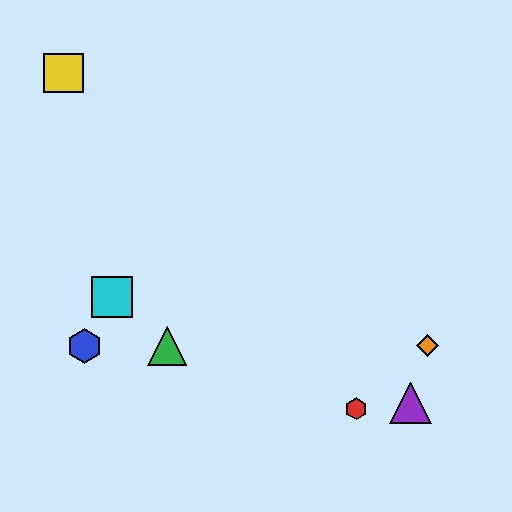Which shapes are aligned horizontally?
The blue hexagon, the green triangle, the orange diamond are aligned horizontally.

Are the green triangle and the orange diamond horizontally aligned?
Yes, both are at y≈346.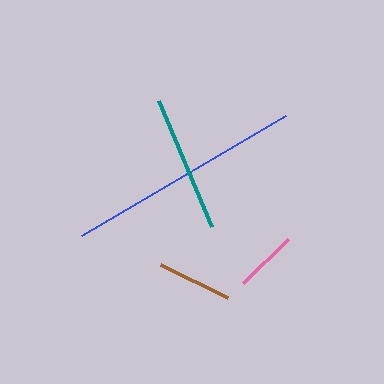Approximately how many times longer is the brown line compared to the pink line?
The brown line is approximately 1.2 times the length of the pink line.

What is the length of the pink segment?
The pink segment is approximately 63 pixels long.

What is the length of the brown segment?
The brown segment is approximately 75 pixels long.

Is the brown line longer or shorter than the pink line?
The brown line is longer than the pink line.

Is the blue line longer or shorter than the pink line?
The blue line is longer than the pink line.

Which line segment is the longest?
The blue line is the longest at approximately 236 pixels.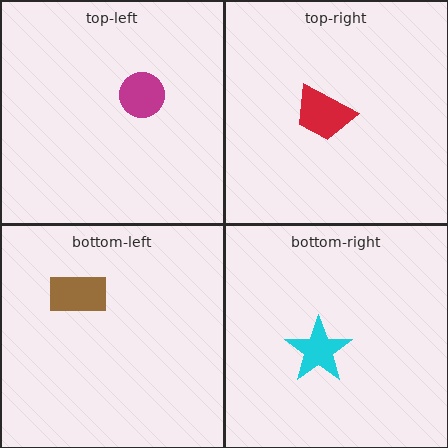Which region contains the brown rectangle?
The bottom-left region.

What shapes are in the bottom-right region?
The cyan star.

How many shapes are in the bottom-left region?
1.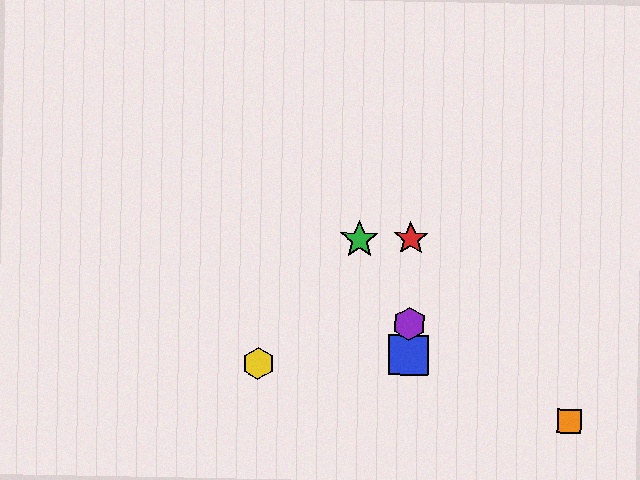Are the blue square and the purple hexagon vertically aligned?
Yes, both are at x≈409.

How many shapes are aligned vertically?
3 shapes (the red star, the blue square, the purple hexagon) are aligned vertically.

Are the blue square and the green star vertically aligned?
No, the blue square is at x≈409 and the green star is at x≈359.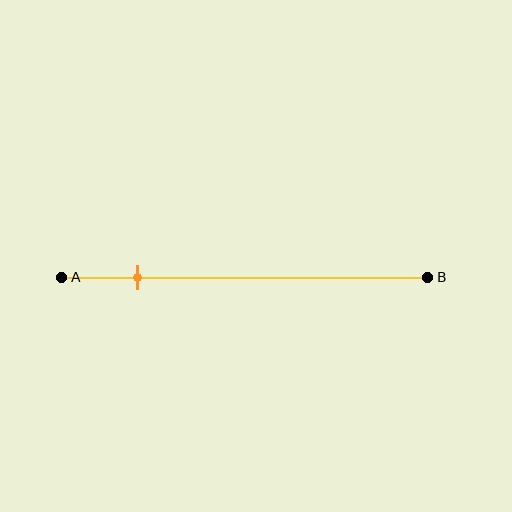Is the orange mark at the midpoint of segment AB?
No, the mark is at about 20% from A, not at the 50% midpoint.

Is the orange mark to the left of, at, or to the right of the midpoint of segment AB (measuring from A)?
The orange mark is to the left of the midpoint of segment AB.